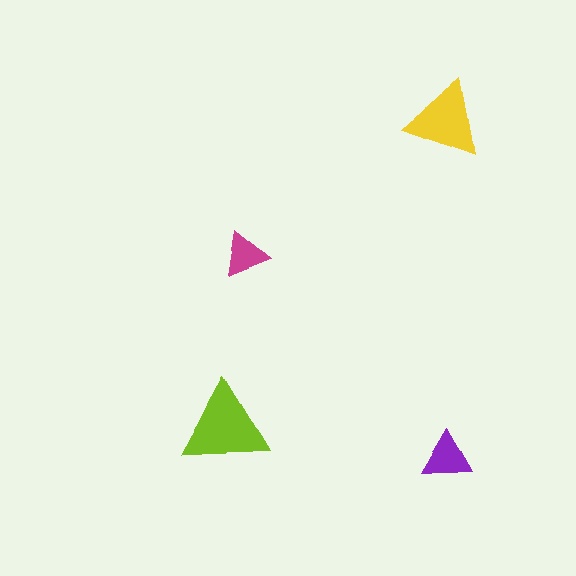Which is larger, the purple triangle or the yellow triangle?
The yellow one.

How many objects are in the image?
There are 4 objects in the image.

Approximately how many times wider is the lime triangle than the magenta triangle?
About 2 times wider.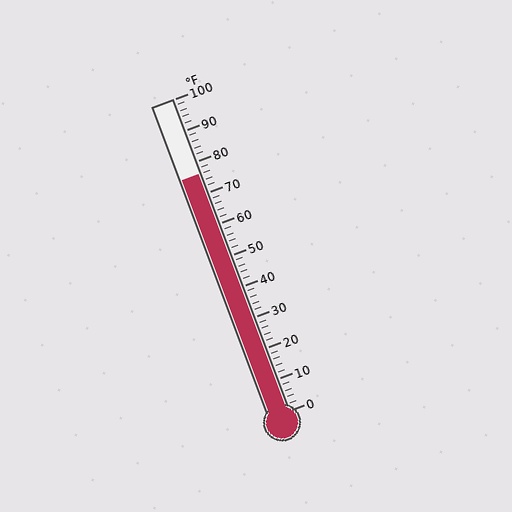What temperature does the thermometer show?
The thermometer shows approximately 76°F.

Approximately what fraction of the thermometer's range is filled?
The thermometer is filled to approximately 75% of its range.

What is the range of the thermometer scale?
The thermometer scale ranges from 0°F to 100°F.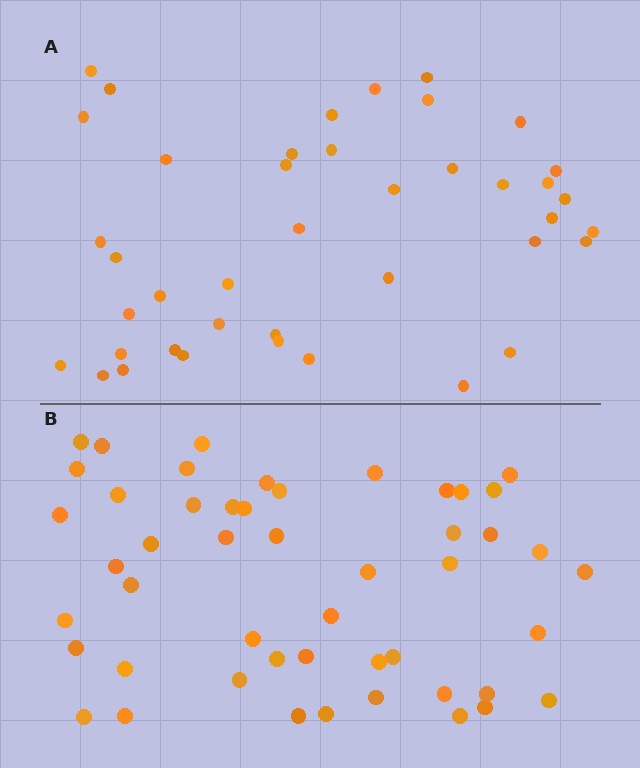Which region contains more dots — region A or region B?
Region B (the bottom region) has more dots.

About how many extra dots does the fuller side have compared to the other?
Region B has roughly 8 or so more dots than region A.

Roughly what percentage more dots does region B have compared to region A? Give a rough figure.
About 20% more.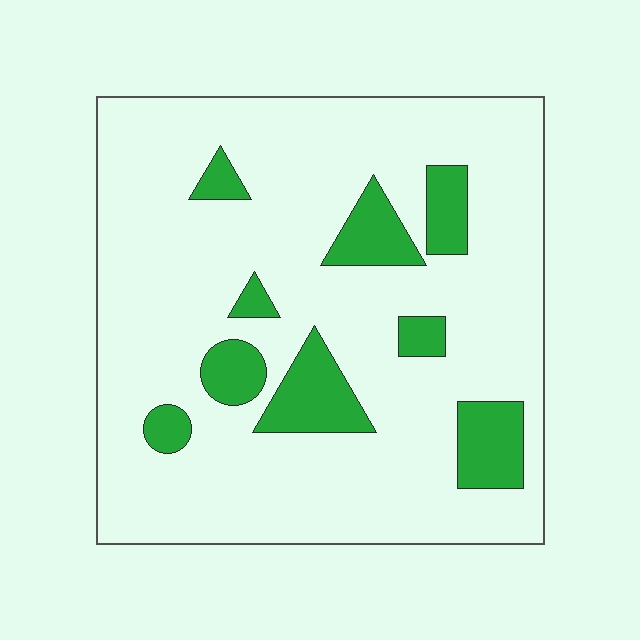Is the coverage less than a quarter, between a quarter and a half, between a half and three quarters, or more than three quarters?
Less than a quarter.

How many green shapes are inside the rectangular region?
9.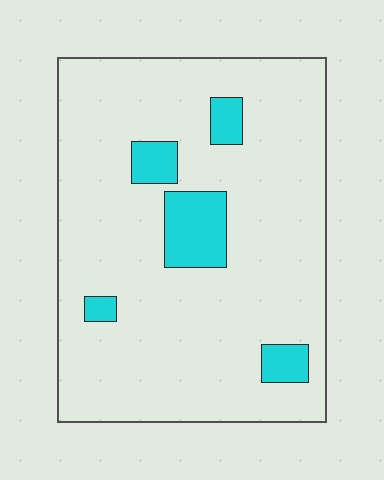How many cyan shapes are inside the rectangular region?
5.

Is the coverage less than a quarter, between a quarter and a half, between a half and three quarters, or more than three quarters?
Less than a quarter.